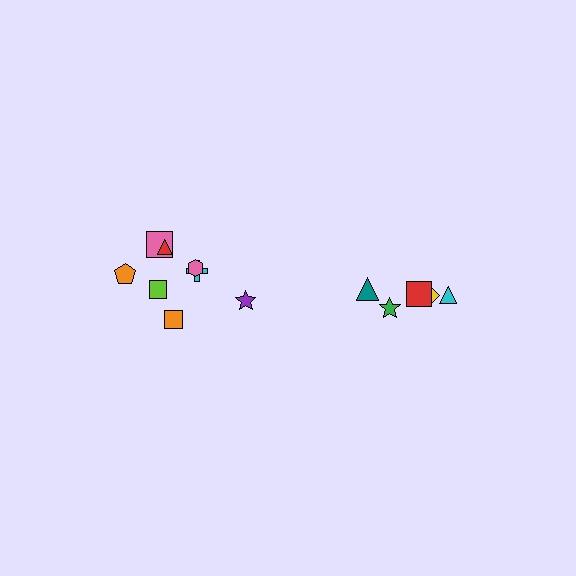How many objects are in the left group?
There are 8 objects.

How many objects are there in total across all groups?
There are 13 objects.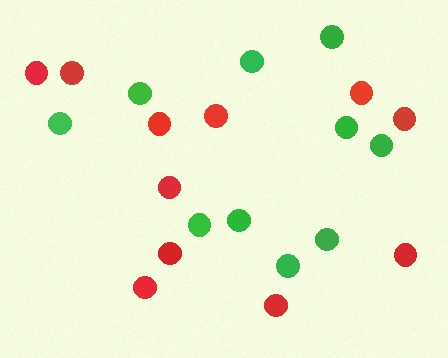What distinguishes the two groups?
There are 2 groups: one group of green circles (10) and one group of red circles (11).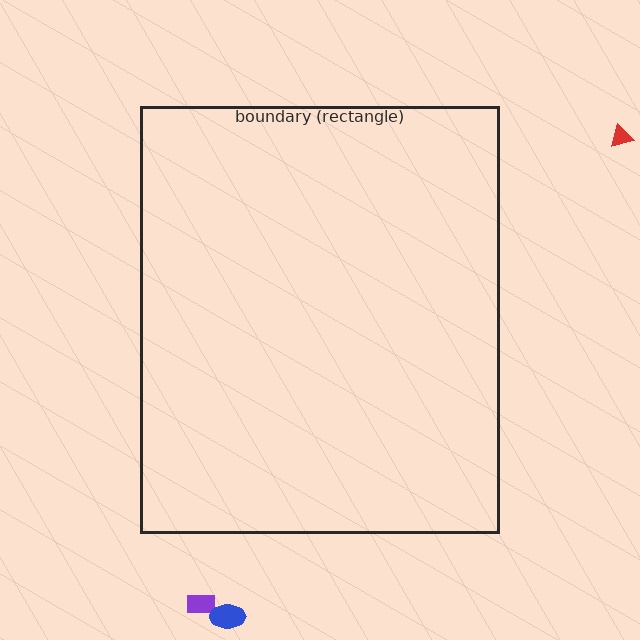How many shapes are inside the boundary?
0 inside, 3 outside.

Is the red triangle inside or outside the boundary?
Outside.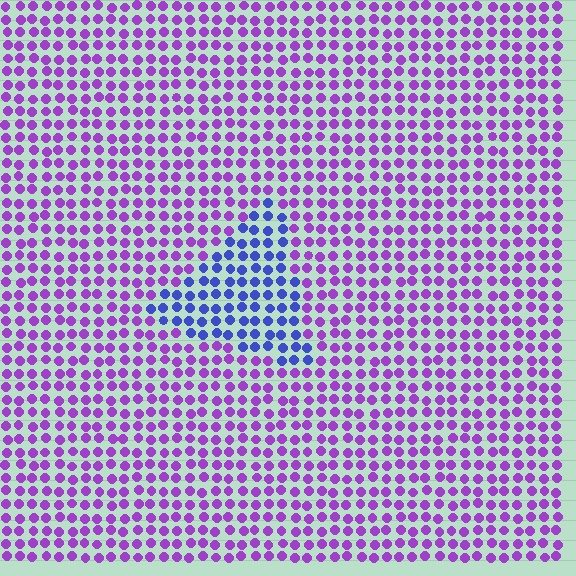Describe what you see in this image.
The image is filled with small purple elements in a uniform arrangement. A triangle-shaped region is visible where the elements are tinted to a slightly different hue, forming a subtle color boundary.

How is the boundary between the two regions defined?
The boundary is defined purely by a slight shift in hue (about 48 degrees). Spacing, size, and orientation are identical on both sides.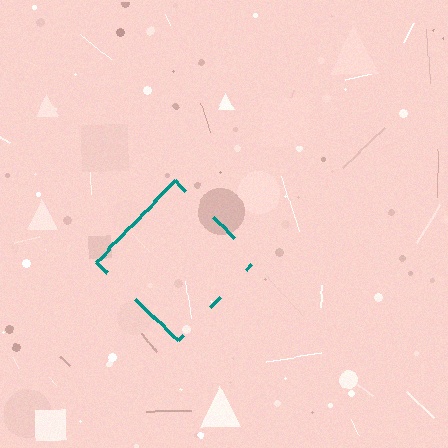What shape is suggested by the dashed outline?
The dashed outline suggests a diamond.